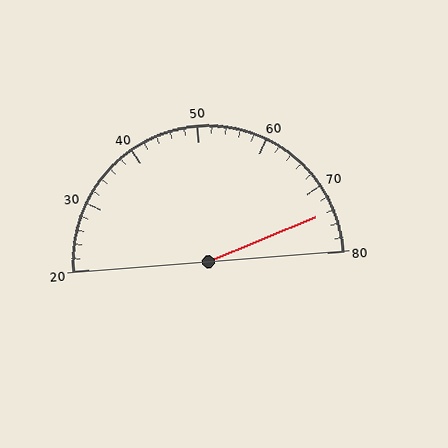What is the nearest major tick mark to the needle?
The nearest major tick mark is 70.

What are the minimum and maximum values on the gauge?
The gauge ranges from 20 to 80.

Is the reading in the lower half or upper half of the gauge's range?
The reading is in the upper half of the range (20 to 80).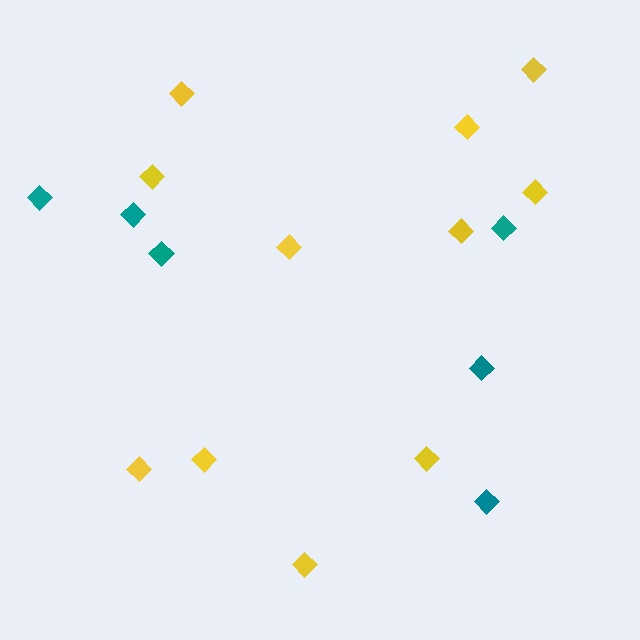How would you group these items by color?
There are 2 groups: one group of teal diamonds (6) and one group of yellow diamonds (11).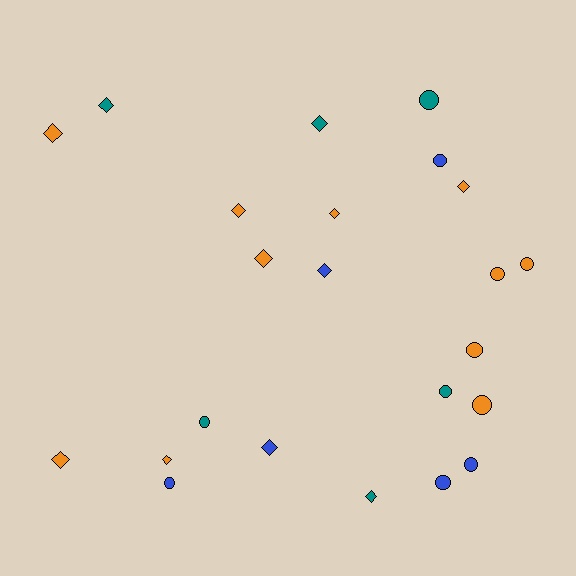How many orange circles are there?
There are 4 orange circles.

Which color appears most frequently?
Orange, with 11 objects.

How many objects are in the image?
There are 23 objects.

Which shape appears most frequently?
Diamond, with 12 objects.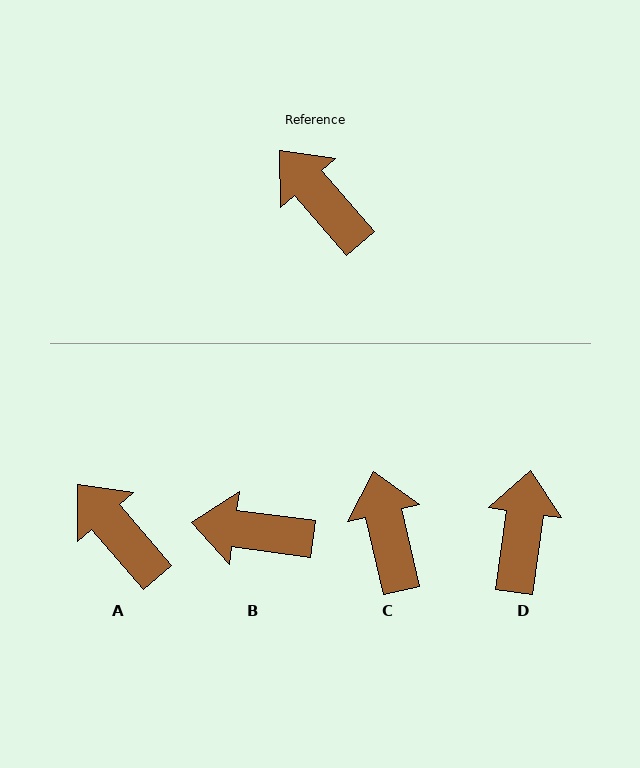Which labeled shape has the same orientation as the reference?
A.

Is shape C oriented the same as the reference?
No, it is off by about 27 degrees.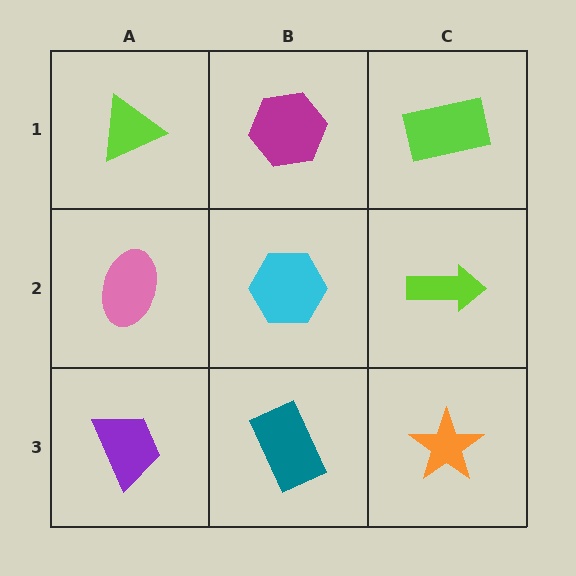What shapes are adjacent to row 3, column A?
A pink ellipse (row 2, column A), a teal rectangle (row 3, column B).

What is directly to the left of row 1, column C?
A magenta hexagon.